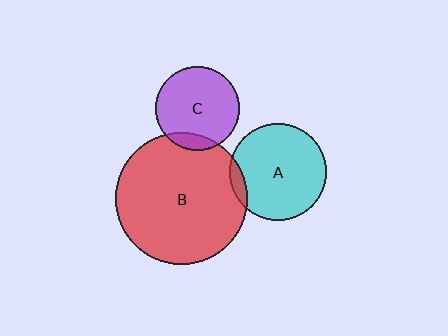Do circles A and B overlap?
Yes.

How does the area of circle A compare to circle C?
Approximately 1.4 times.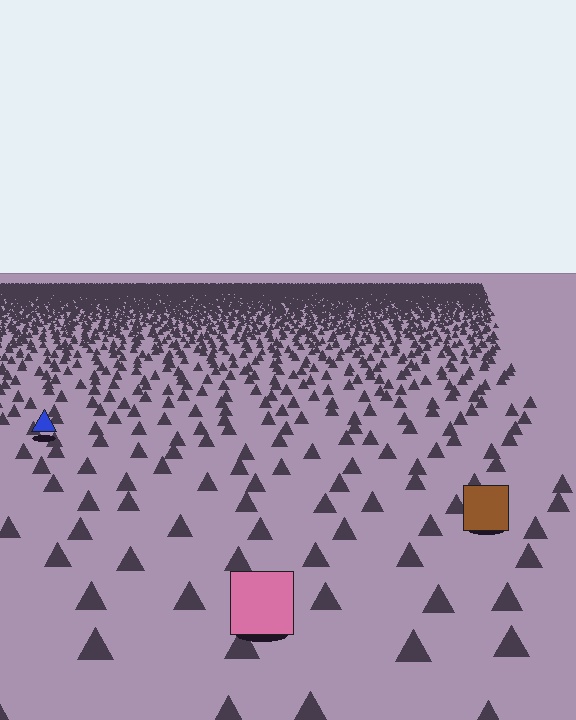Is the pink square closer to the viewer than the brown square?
Yes. The pink square is closer — you can tell from the texture gradient: the ground texture is coarser near it.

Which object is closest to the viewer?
The pink square is closest. The texture marks near it are larger and more spread out.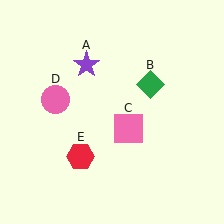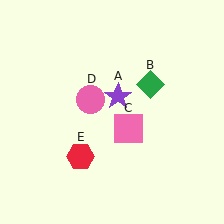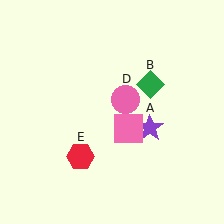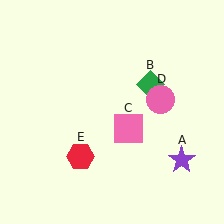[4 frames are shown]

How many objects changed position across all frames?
2 objects changed position: purple star (object A), pink circle (object D).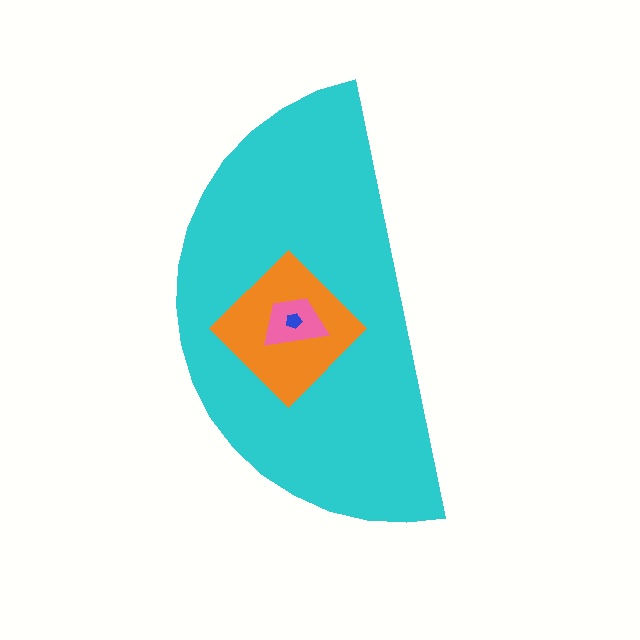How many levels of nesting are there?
4.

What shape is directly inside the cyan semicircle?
The orange diamond.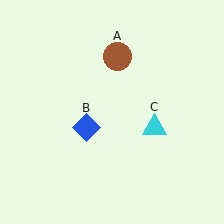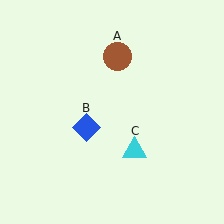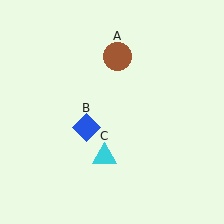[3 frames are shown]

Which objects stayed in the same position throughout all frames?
Brown circle (object A) and blue diamond (object B) remained stationary.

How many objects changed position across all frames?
1 object changed position: cyan triangle (object C).